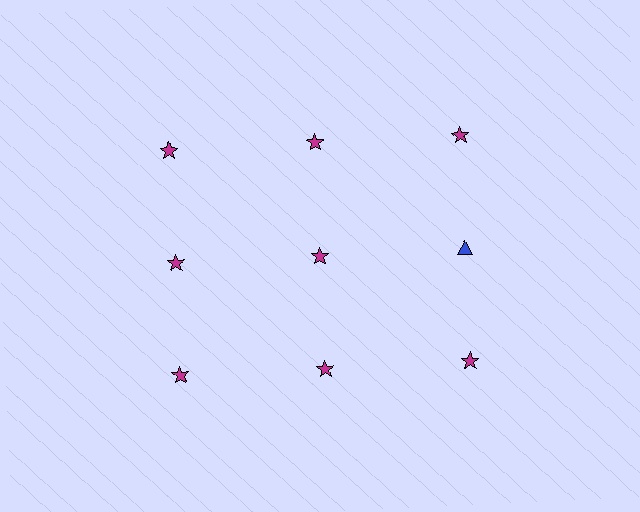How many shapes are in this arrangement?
There are 9 shapes arranged in a grid pattern.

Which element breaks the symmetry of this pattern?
The blue triangle in the second row, center column breaks the symmetry. All other shapes are magenta stars.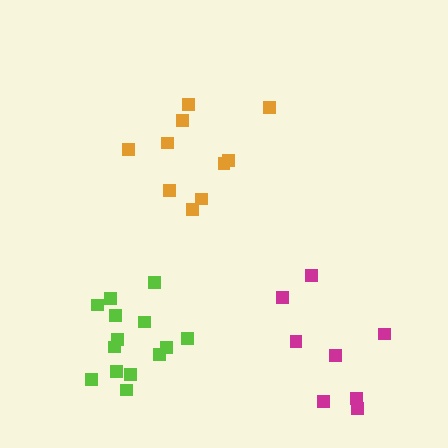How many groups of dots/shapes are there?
There are 3 groups.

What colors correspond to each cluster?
The clusters are colored: lime, orange, magenta.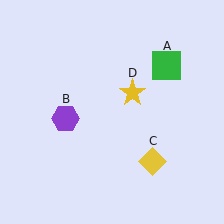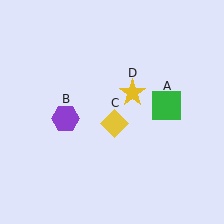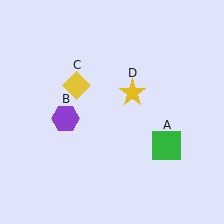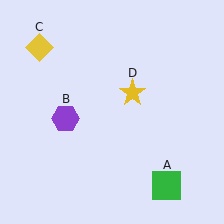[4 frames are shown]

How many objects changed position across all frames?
2 objects changed position: green square (object A), yellow diamond (object C).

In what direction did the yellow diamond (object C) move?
The yellow diamond (object C) moved up and to the left.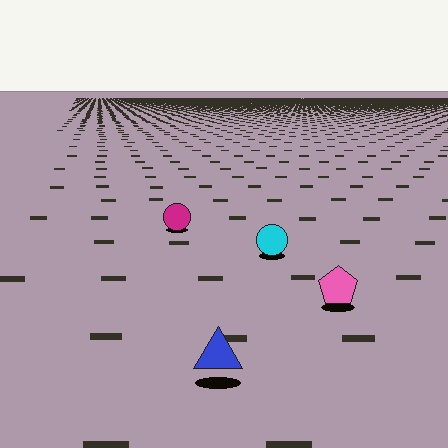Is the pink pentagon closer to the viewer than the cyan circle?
Yes. The pink pentagon is closer — you can tell from the texture gradient: the ground texture is coarser near it.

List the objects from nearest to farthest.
From nearest to farthest: the blue triangle, the pink pentagon, the cyan circle, the magenta circle.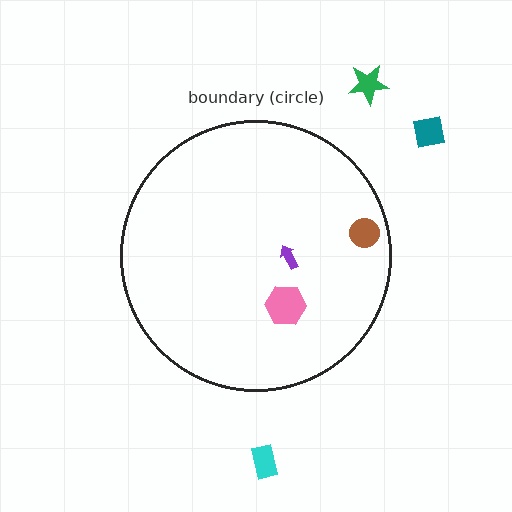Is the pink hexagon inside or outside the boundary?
Inside.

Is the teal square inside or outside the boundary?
Outside.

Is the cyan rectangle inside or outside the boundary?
Outside.